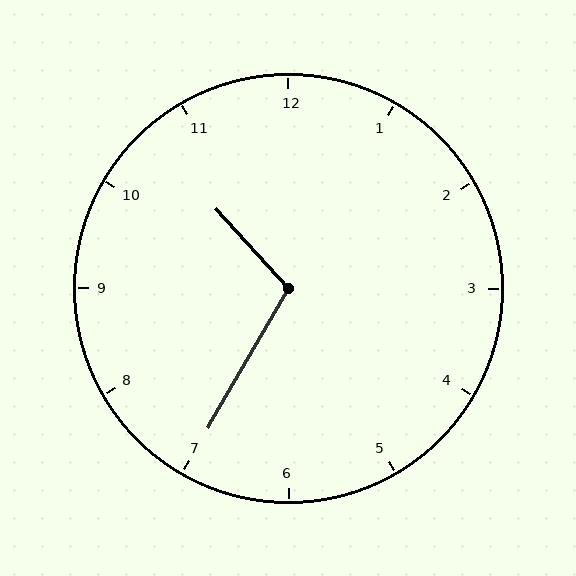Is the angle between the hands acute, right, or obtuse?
It is obtuse.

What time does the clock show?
10:35.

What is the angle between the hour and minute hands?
Approximately 108 degrees.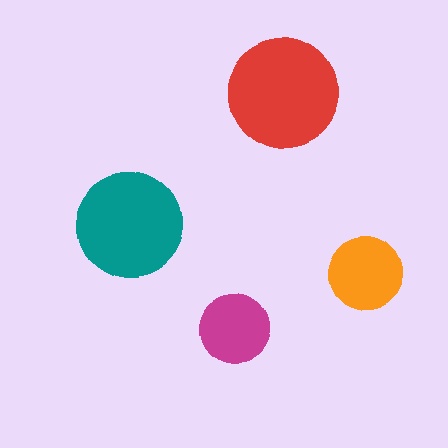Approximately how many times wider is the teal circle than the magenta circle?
About 1.5 times wider.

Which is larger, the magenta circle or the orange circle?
The orange one.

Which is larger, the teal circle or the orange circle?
The teal one.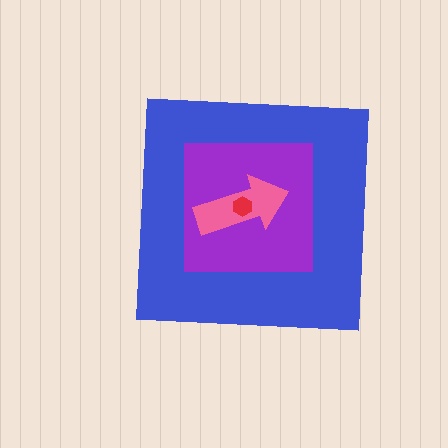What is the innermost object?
The red hexagon.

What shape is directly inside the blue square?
The purple square.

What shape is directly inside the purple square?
The pink arrow.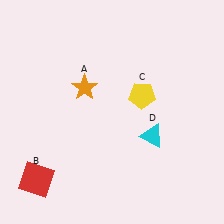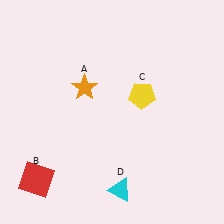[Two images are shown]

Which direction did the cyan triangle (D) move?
The cyan triangle (D) moved down.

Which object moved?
The cyan triangle (D) moved down.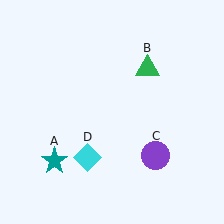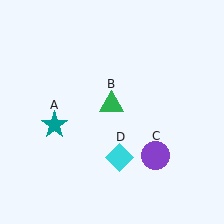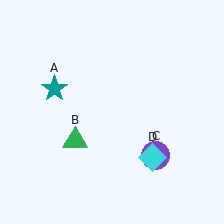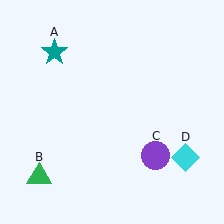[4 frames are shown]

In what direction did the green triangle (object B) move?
The green triangle (object B) moved down and to the left.